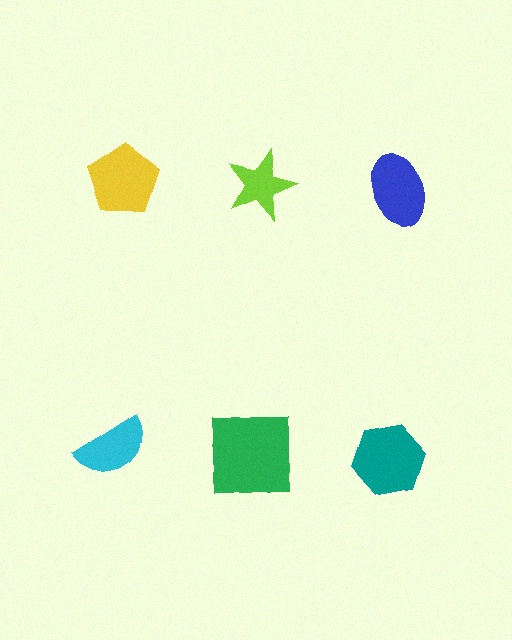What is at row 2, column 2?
A green square.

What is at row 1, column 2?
A lime star.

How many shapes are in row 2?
3 shapes.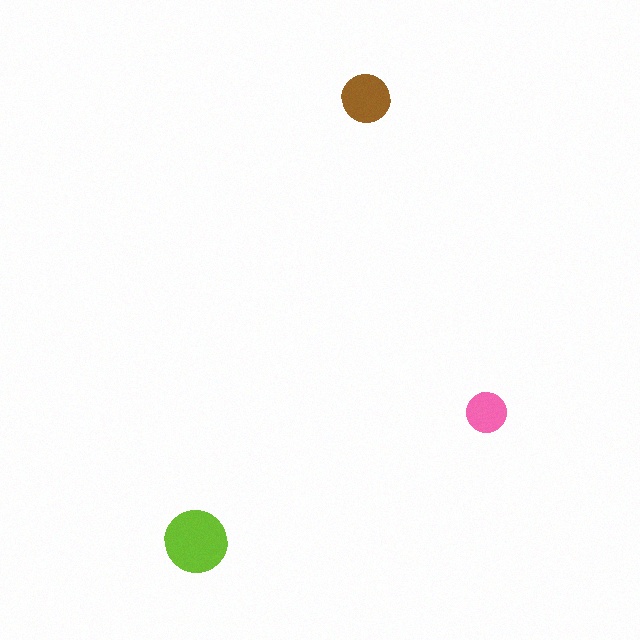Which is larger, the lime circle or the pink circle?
The lime one.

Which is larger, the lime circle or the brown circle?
The lime one.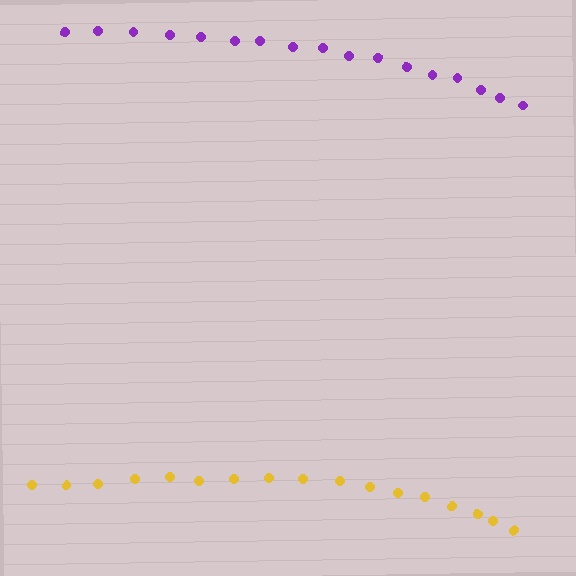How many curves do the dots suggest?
There are 2 distinct paths.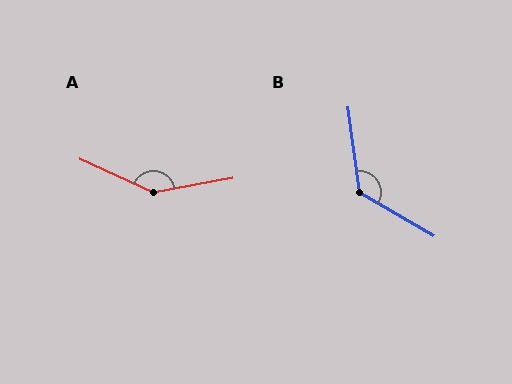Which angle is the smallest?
B, at approximately 128 degrees.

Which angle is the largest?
A, at approximately 146 degrees.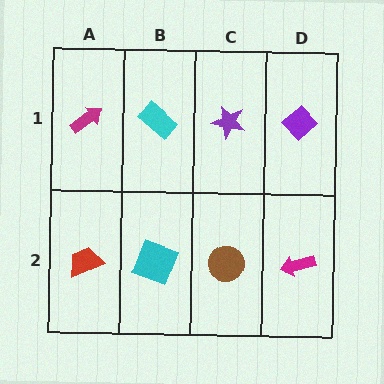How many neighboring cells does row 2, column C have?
3.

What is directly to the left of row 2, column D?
A brown circle.